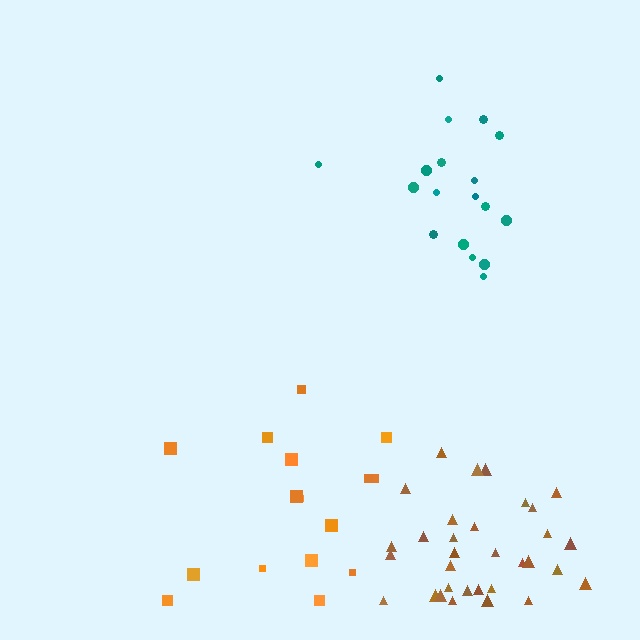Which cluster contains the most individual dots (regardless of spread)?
Brown (33).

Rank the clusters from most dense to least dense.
teal, brown, orange.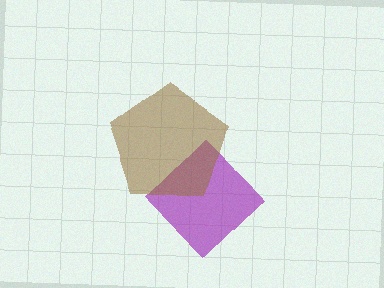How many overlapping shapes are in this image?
There are 2 overlapping shapes in the image.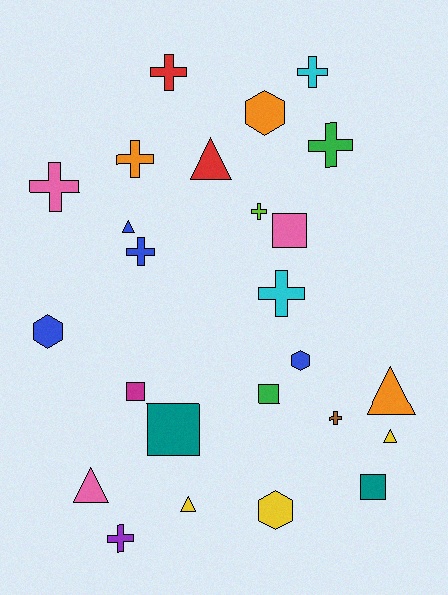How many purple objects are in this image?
There is 1 purple object.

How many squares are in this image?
There are 5 squares.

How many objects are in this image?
There are 25 objects.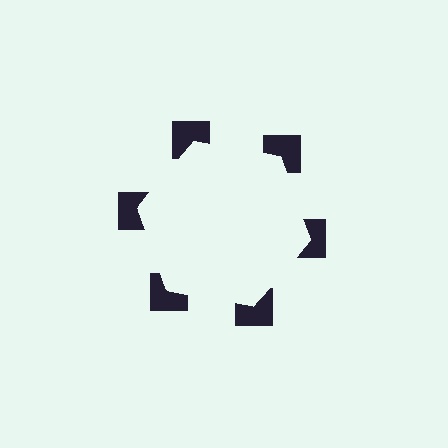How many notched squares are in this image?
There are 6 — one at each vertex of the illusory hexagon.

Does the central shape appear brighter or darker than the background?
It typically appears slightly brighter than the background, even though no actual brightness change is drawn.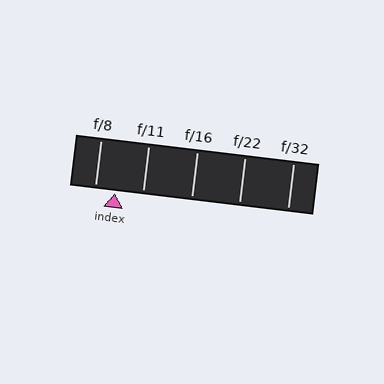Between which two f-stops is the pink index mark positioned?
The index mark is between f/8 and f/11.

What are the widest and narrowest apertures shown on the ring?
The widest aperture shown is f/8 and the narrowest is f/32.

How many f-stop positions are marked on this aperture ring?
There are 5 f-stop positions marked.